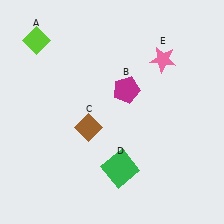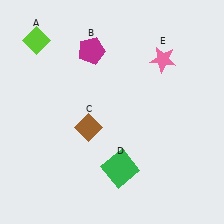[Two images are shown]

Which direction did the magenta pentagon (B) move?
The magenta pentagon (B) moved up.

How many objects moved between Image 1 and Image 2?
1 object moved between the two images.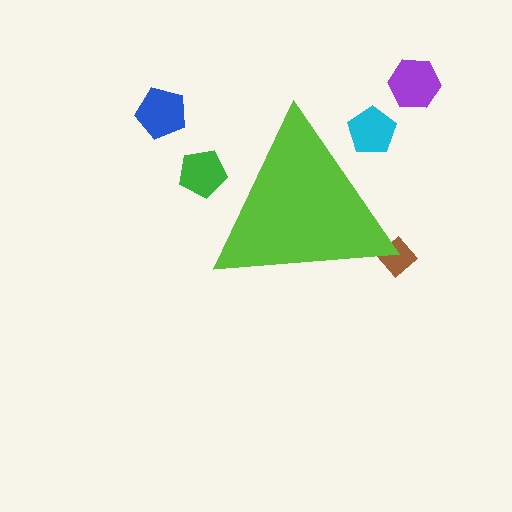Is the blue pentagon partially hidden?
No, the blue pentagon is fully visible.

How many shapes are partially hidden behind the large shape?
3 shapes are partially hidden.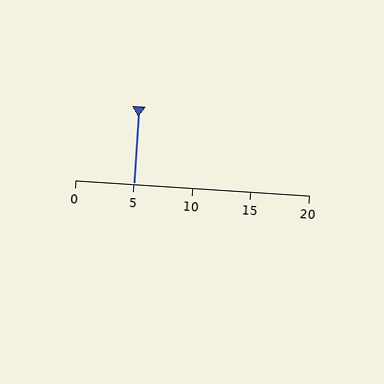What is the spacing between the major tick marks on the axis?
The major ticks are spaced 5 apart.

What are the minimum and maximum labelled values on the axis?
The axis runs from 0 to 20.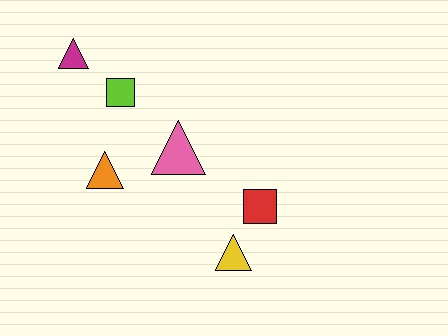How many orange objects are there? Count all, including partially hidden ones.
There is 1 orange object.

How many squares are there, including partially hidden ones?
There are 2 squares.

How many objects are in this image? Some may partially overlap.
There are 6 objects.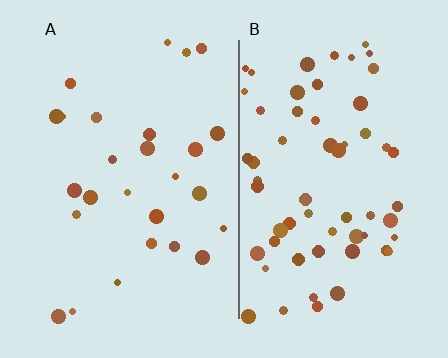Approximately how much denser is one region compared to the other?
Approximately 2.3× — region B over region A.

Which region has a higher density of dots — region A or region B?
B (the right).